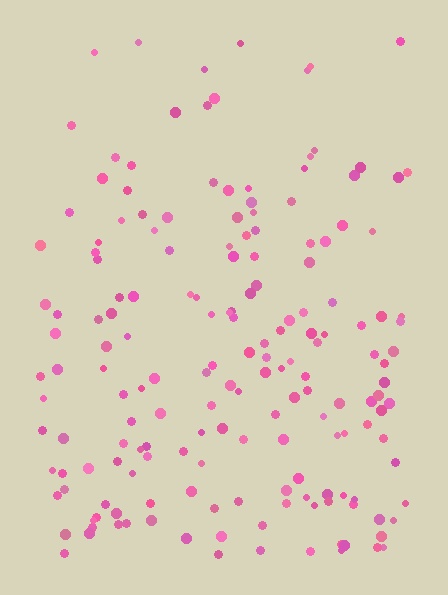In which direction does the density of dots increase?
From top to bottom, with the bottom side densest.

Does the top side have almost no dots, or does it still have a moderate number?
Still a moderate number, just noticeably fewer than the bottom.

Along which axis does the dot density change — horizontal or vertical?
Vertical.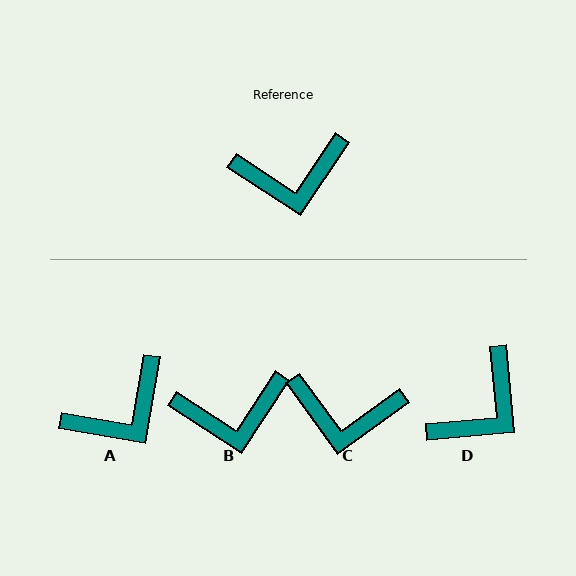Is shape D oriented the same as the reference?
No, it is off by about 39 degrees.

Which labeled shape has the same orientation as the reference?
B.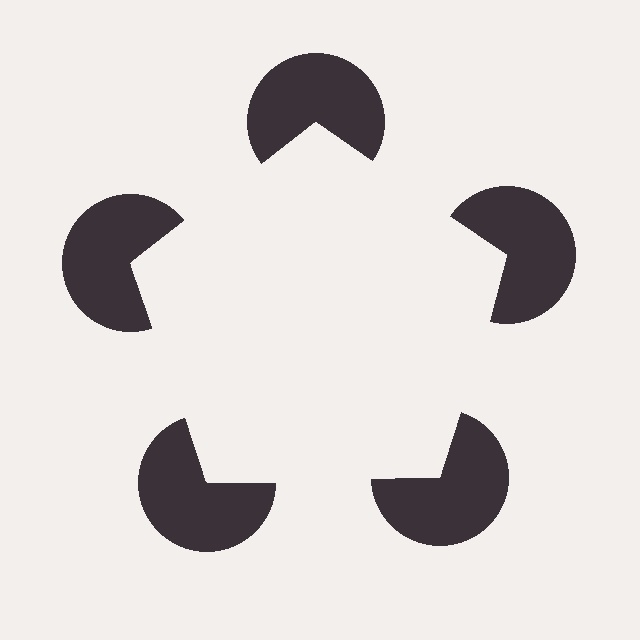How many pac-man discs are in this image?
There are 5 — one at each vertex of the illusory pentagon.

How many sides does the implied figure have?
5 sides.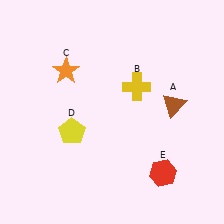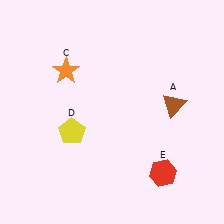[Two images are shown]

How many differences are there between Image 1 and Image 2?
There is 1 difference between the two images.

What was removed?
The yellow cross (B) was removed in Image 2.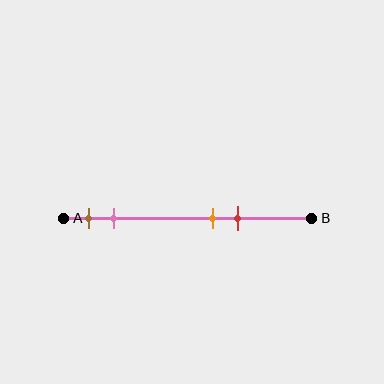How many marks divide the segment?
There are 4 marks dividing the segment.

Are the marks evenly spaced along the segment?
No, the marks are not evenly spaced.